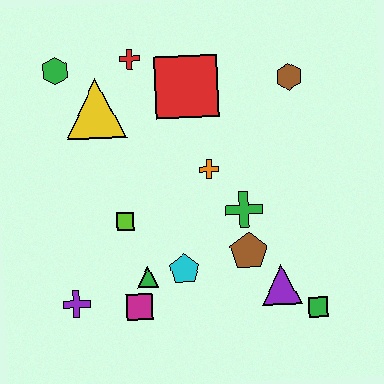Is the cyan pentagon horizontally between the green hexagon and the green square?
Yes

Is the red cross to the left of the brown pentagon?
Yes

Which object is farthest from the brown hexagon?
The purple cross is farthest from the brown hexagon.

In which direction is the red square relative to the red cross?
The red square is to the right of the red cross.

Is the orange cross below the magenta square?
No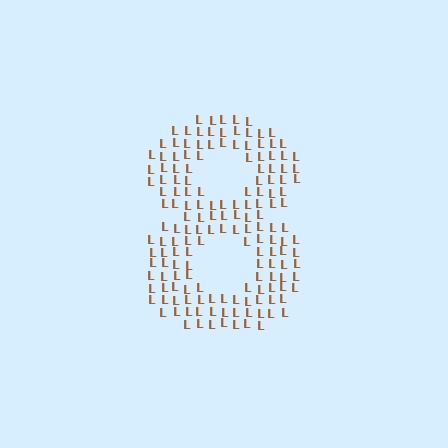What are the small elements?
The small elements are letter L's.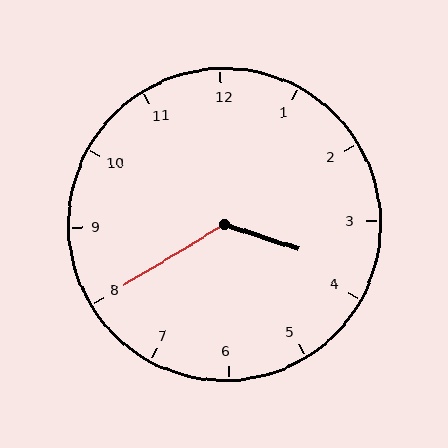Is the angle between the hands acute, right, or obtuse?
It is obtuse.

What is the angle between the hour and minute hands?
Approximately 130 degrees.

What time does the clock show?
3:40.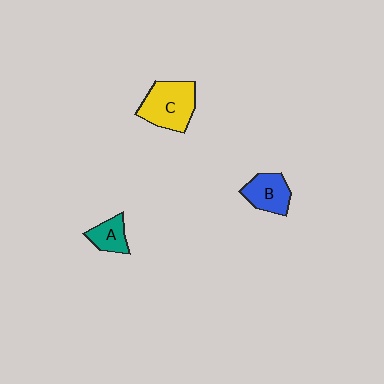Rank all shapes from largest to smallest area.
From largest to smallest: C (yellow), B (blue), A (teal).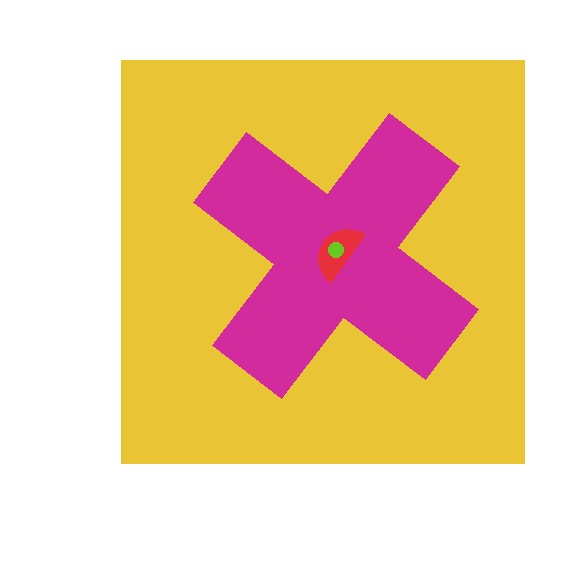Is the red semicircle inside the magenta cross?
Yes.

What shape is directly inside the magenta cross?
The red semicircle.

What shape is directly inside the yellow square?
The magenta cross.